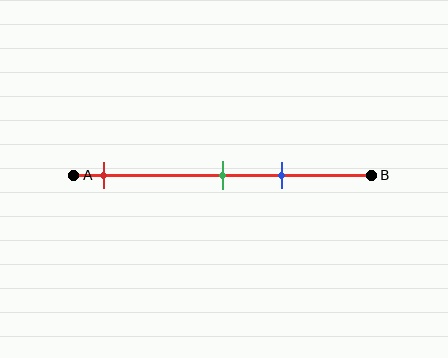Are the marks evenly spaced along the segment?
No, the marks are not evenly spaced.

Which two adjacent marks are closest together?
The green and blue marks are the closest adjacent pair.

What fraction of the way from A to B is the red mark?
The red mark is approximately 10% (0.1) of the way from A to B.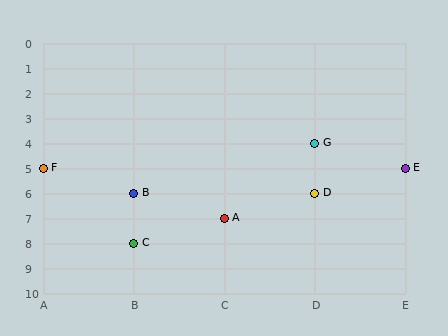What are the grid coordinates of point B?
Point B is at grid coordinates (B, 6).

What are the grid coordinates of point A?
Point A is at grid coordinates (C, 7).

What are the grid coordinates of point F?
Point F is at grid coordinates (A, 5).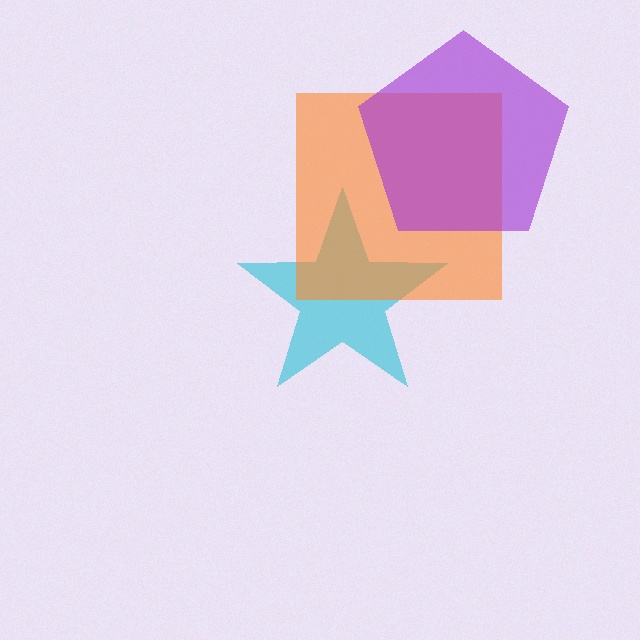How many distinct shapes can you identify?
There are 3 distinct shapes: a cyan star, an orange square, a purple pentagon.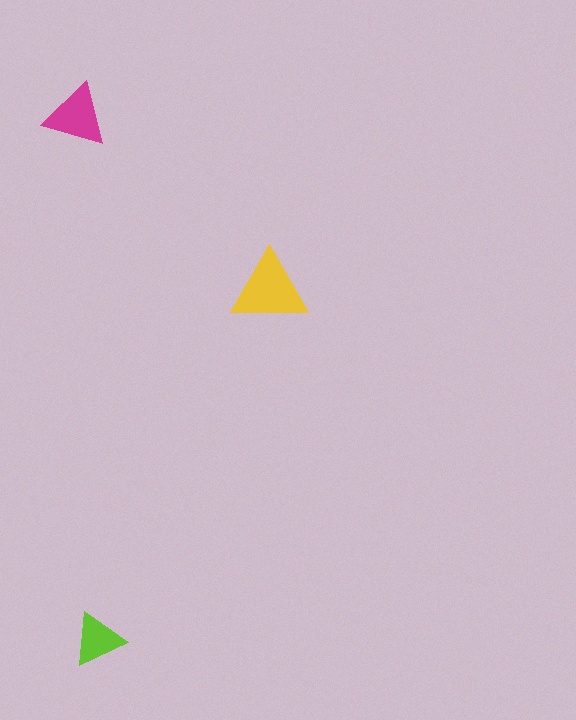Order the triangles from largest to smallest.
the yellow one, the magenta one, the lime one.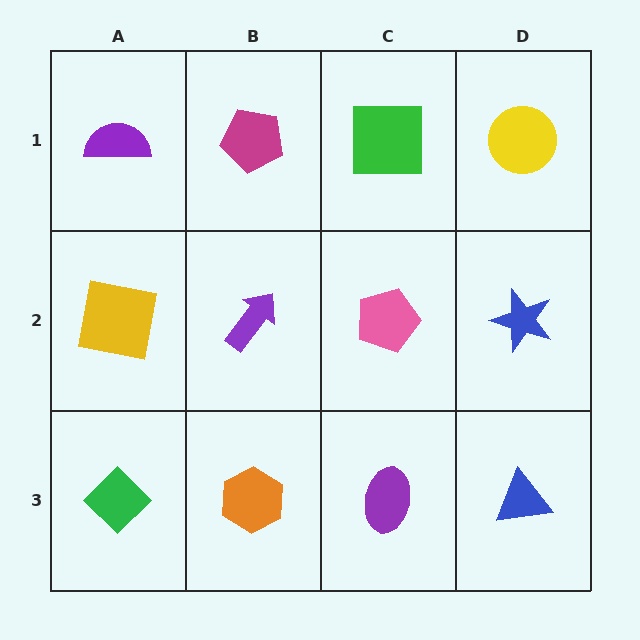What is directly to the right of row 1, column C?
A yellow circle.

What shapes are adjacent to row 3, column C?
A pink pentagon (row 2, column C), an orange hexagon (row 3, column B), a blue triangle (row 3, column D).